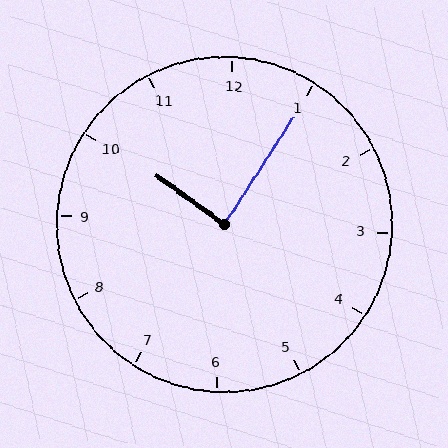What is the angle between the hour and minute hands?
Approximately 88 degrees.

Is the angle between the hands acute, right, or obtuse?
It is right.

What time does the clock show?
10:05.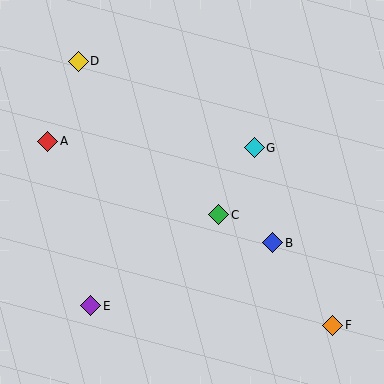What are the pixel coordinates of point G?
Point G is at (254, 148).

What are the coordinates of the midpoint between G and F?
The midpoint between G and F is at (293, 237).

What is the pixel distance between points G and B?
The distance between G and B is 97 pixels.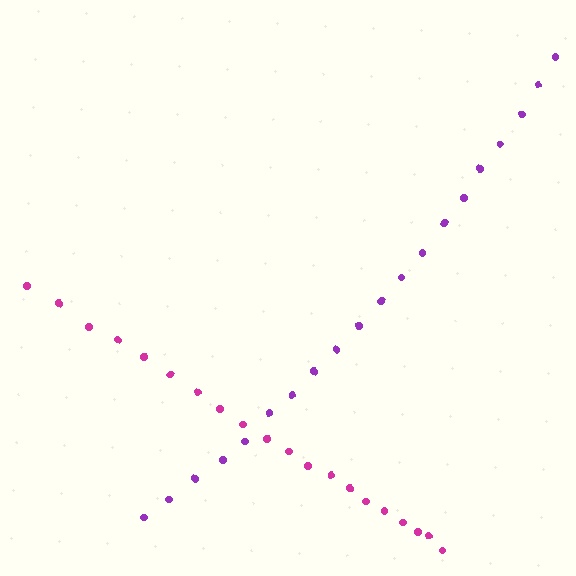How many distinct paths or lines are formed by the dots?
There are 2 distinct paths.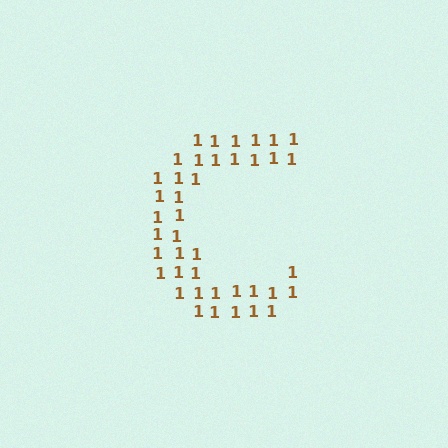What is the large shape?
The large shape is the letter C.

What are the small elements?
The small elements are digit 1's.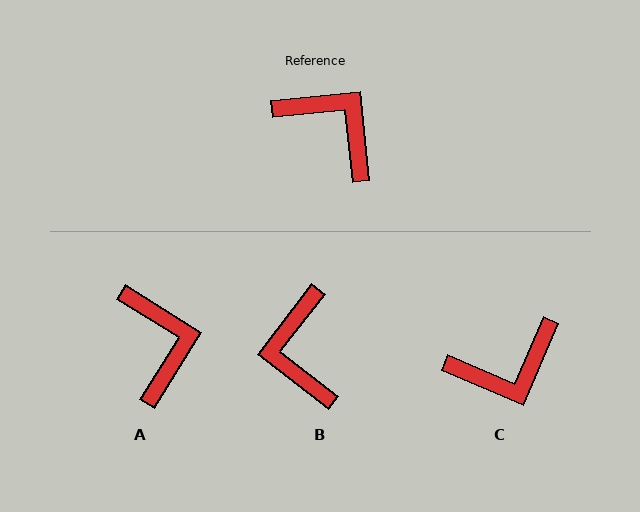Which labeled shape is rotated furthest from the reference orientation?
B, about 137 degrees away.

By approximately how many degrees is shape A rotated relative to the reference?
Approximately 38 degrees clockwise.